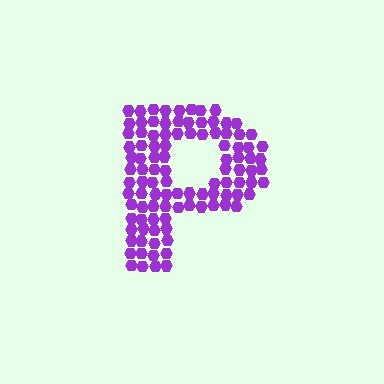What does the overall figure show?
The overall figure shows the letter P.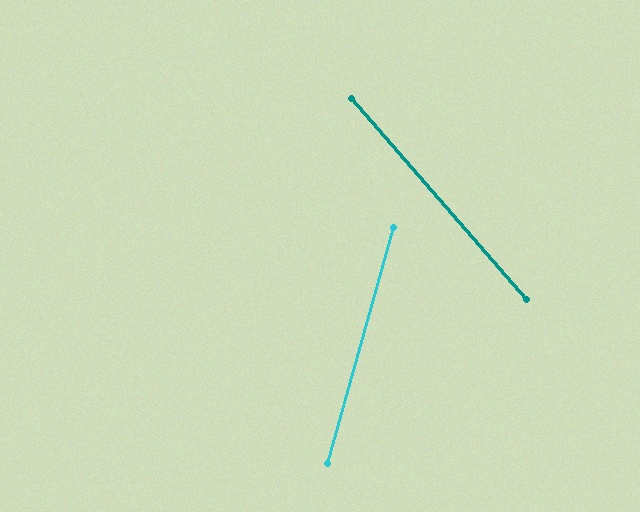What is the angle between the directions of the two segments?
Approximately 57 degrees.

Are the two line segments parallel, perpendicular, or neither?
Neither parallel nor perpendicular — they differ by about 57°.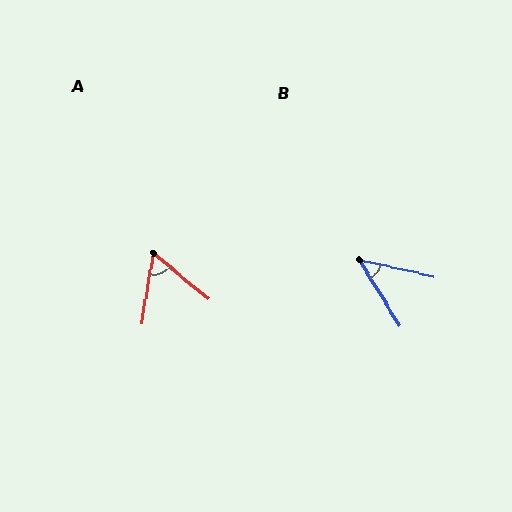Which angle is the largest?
A, at approximately 59 degrees.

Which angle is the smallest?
B, at approximately 46 degrees.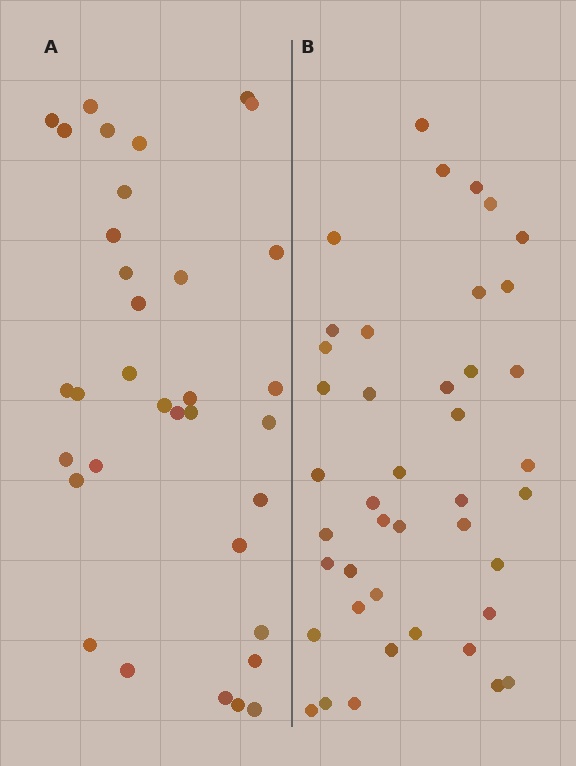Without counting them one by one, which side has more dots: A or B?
Region B (the right region) has more dots.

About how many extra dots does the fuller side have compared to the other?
Region B has roughly 8 or so more dots than region A.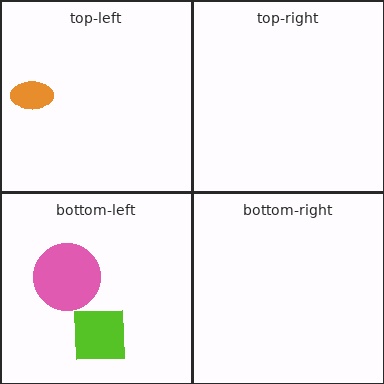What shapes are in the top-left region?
The orange ellipse.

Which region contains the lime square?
The bottom-left region.